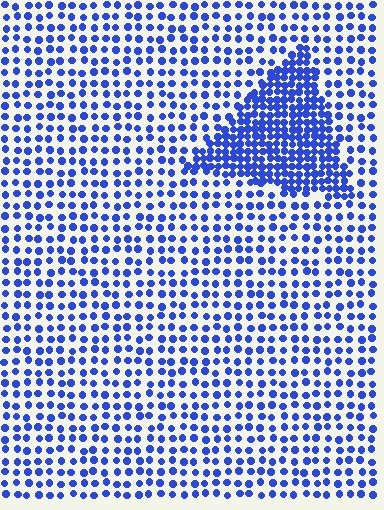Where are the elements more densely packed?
The elements are more densely packed inside the triangle boundary.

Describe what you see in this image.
The image contains small blue elements arranged at two different densities. A triangle-shaped region is visible where the elements are more densely packed than the surrounding area.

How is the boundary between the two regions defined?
The boundary is defined by a change in element density (approximately 2.3x ratio). All elements are the same color, size, and shape.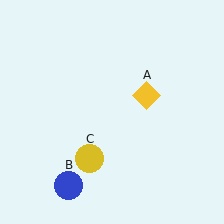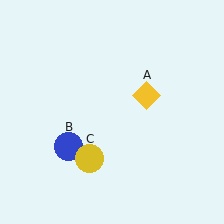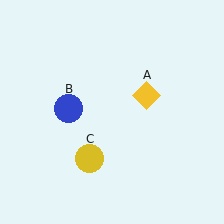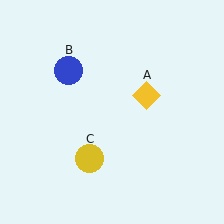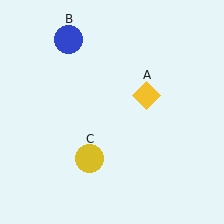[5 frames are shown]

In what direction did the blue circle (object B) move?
The blue circle (object B) moved up.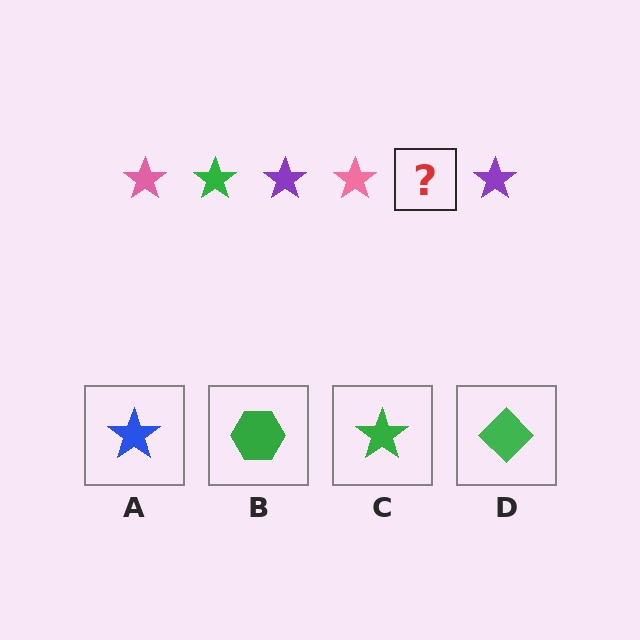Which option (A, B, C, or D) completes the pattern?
C.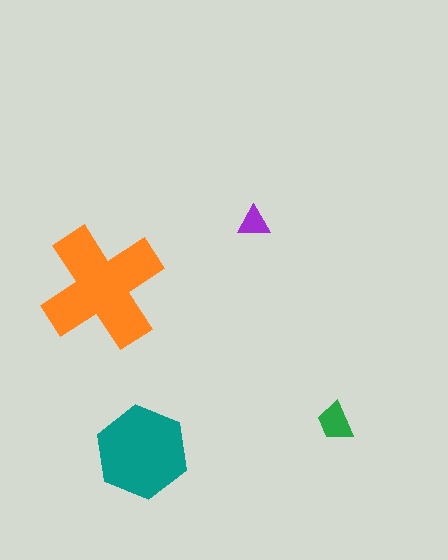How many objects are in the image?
There are 4 objects in the image.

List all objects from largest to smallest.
The orange cross, the teal hexagon, the green trapezoid, the purple triangle.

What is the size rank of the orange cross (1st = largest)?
1st.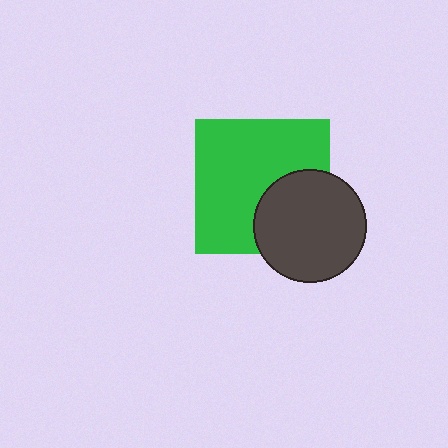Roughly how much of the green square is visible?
Most of it is visible (roughly 68%).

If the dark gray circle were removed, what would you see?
You would see the complete green square.